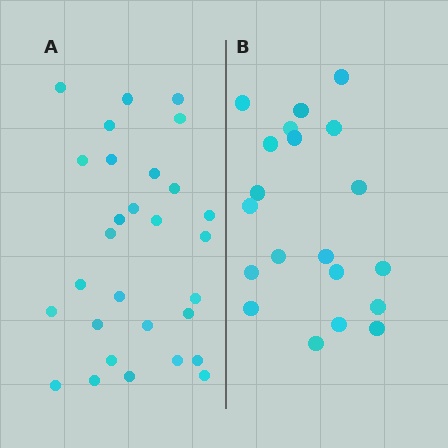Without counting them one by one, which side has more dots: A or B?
Region A (the left region) has more dots.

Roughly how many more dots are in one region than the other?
Region A has roughly 8 or so more dots than region B.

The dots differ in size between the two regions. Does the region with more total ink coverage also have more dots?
No. Region B has more total ink coverage because its dots are larger, but region A actually contains more individual dots. Total area can be misleading — the number of items is what matters here.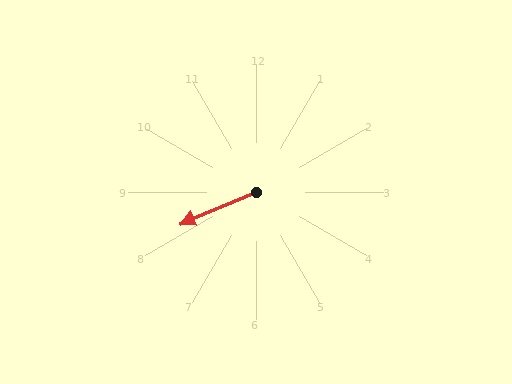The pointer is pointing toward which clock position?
Roughly 8 o'clock.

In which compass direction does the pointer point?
Southwest.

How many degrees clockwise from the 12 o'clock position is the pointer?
Approximately 247 degrees.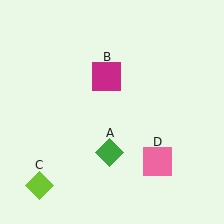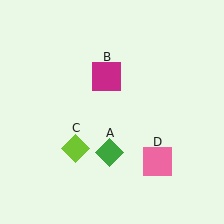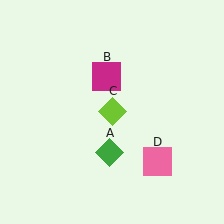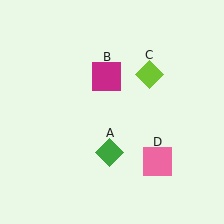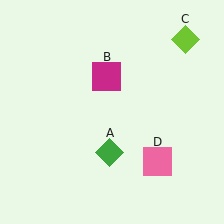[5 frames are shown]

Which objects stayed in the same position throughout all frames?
Green diamond (object A) and magenta square (object B) and pink square (object D) remained stationary.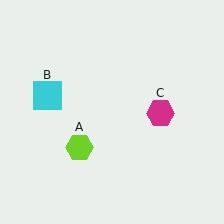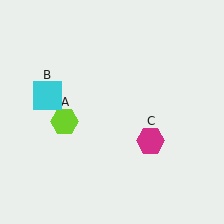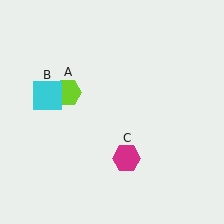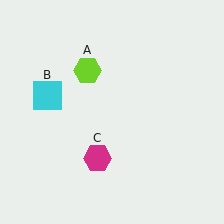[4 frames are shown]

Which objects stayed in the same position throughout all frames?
Cyan square (object B) remained stationary.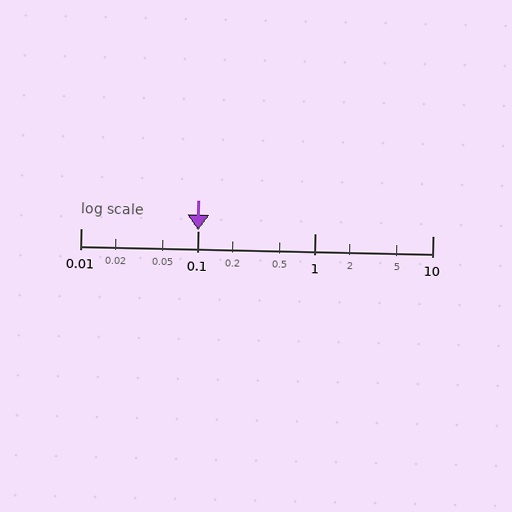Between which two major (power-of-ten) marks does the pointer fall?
The pointer is between 0.1 and 1.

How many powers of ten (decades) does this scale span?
The scale spans 3 decades, from 0.01 to 10.